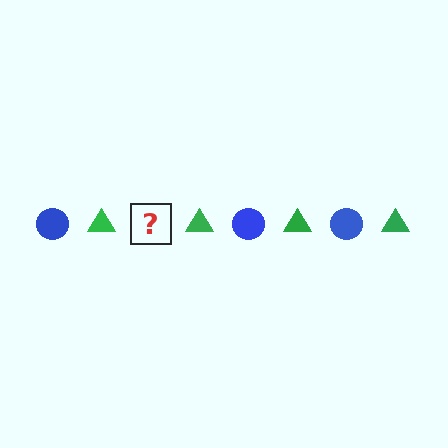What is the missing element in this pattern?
The missing element is a blue circle.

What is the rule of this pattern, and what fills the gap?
The rule is that the pattern alternates between blue circle and green triangle. The gap should be filled with a blue circle.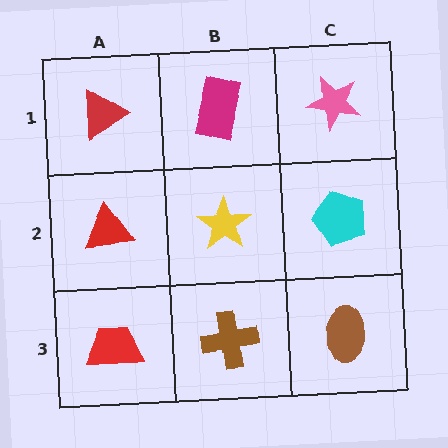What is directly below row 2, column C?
A brown ellipse.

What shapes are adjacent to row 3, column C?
A cyan pentagon (row 2, column C), a brown cross (row 3, column B).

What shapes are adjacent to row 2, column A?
A red triangle (row 1, column A), a red trapezoid (row 3, column A), a yellow star (row 2, column B).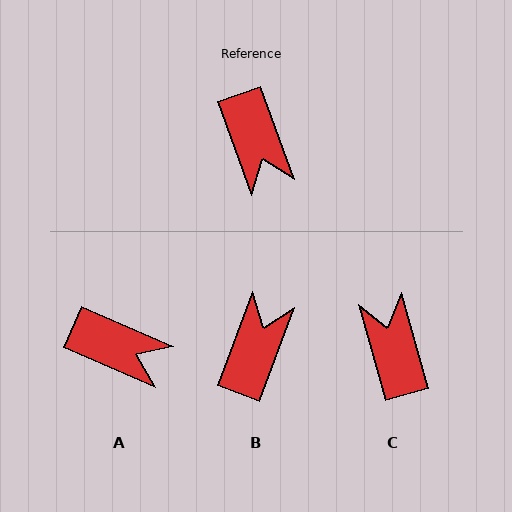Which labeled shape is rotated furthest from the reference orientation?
C, about 176 degrees away.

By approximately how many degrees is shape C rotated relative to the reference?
Approximately 176 degrees counter-clockwise.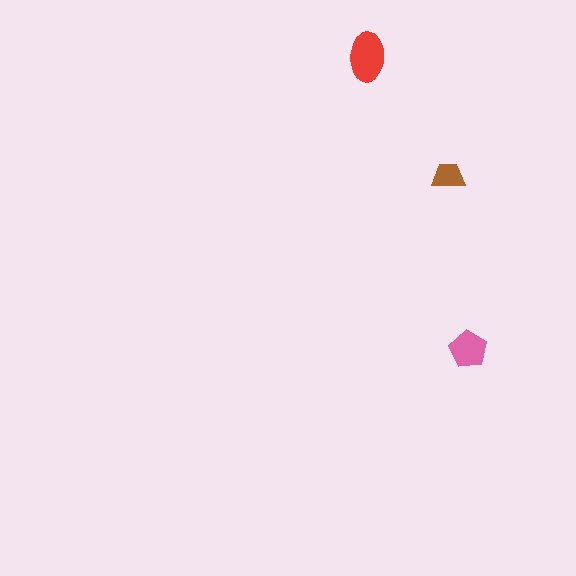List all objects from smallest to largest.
The brown trapezoid, the pink pentagon, the red ellipse.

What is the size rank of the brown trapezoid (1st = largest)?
3rd.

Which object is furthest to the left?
The red ellipse is leftmost.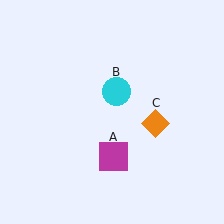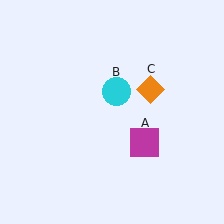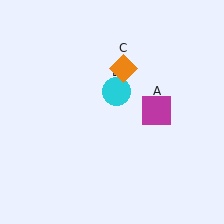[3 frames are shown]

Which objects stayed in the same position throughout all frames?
Cyan circle (object B) remained stationary.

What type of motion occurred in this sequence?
The magenta square (object A), orange diamond (object C) rotated counterclockwise around the center of the scene.